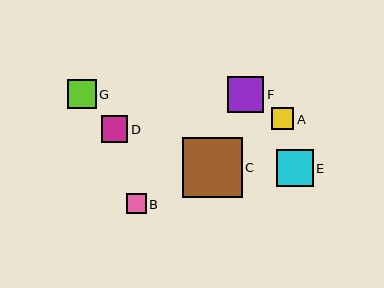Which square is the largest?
Square C is the largest with a size of approximately 60 pixels.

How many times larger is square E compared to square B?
Square E is approximately 1.9 times the size of square B.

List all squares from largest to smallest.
From largest to smallest: C, E, F, G, D, A, B.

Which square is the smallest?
Square B is the smallest with a size of approximately 20 pixels.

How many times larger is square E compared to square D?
Square E is approximately 1.4 times the size of square D.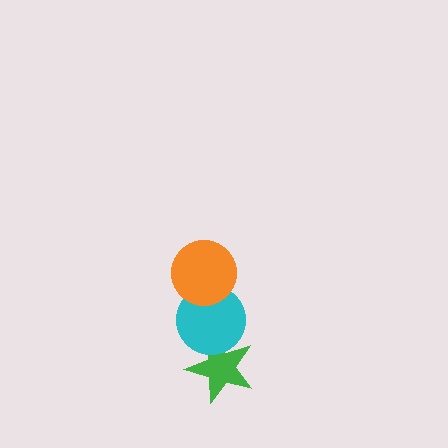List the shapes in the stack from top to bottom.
From top to bottom: the orange circle, the cyan circle, the green star.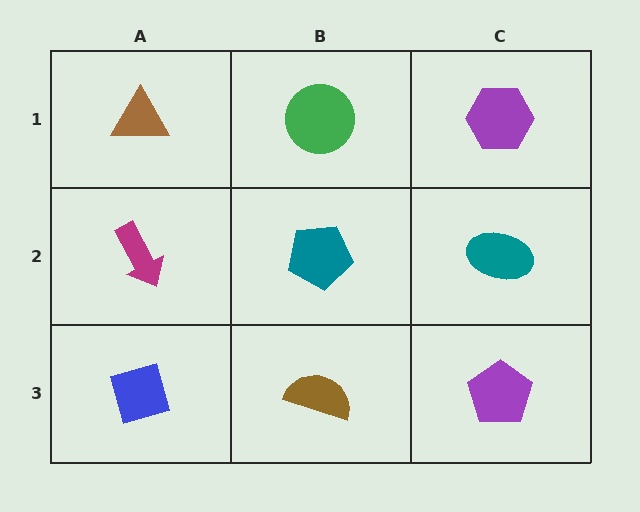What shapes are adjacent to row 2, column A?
A brown triangle (row 1, column A), a blue diamond (row 3, column A), a teal pentagon (row 2, column B).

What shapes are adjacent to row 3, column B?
A teal pentagon (row 2, column B), a blue diamond (row 3, column A), a purple pentagon (row 3, column C).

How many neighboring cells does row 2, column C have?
3.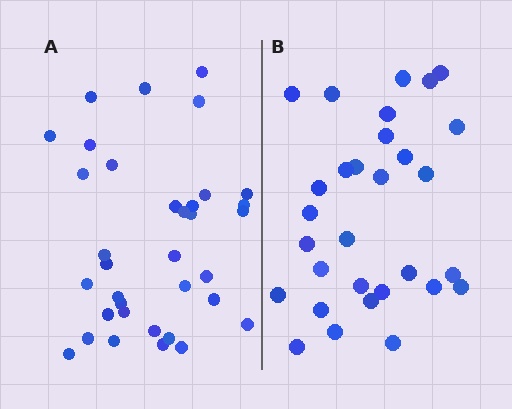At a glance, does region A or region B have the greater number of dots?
Region A (the left region) has more dots.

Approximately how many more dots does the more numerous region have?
Region A has about 5 more dots than region B.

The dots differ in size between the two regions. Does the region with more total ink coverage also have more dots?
No. Region B has more total ink coverage because its dots are larger, but region A actually contains more individual dots. Total area can be misleading — the number of items is what matters here.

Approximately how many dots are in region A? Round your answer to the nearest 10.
About 40 dots. (The exact count is 35, which rounds to 40.)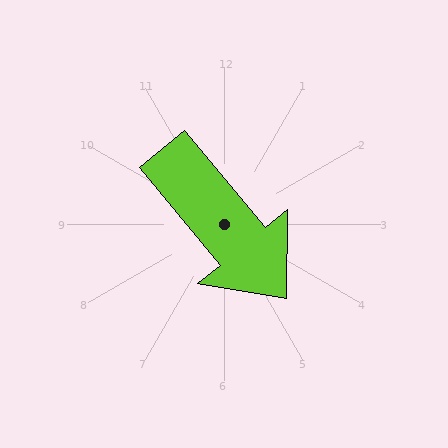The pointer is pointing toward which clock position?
Roughly 5 o'clock.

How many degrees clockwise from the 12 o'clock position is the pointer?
Approximately 140 degrees.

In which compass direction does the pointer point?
Southeast.